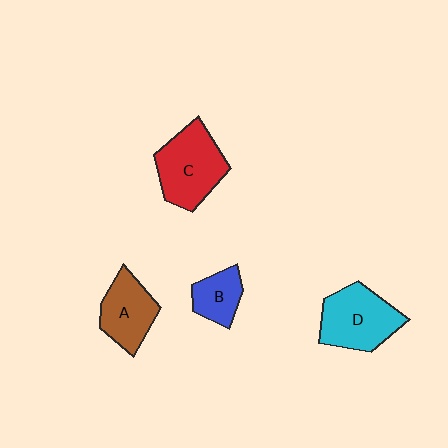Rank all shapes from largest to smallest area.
From largest to smallest: C (red), D (cyan), A (brown), B (blue).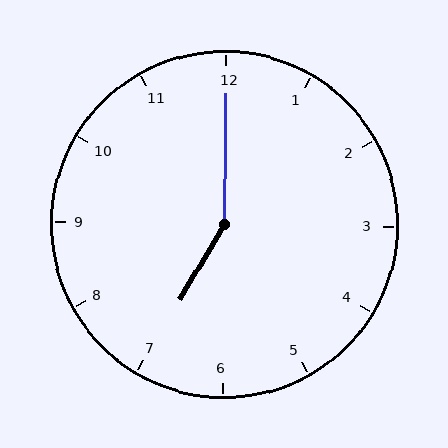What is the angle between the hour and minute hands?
Approximately 150 degrees.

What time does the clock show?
7:00.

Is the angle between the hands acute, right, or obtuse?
It is obtuse.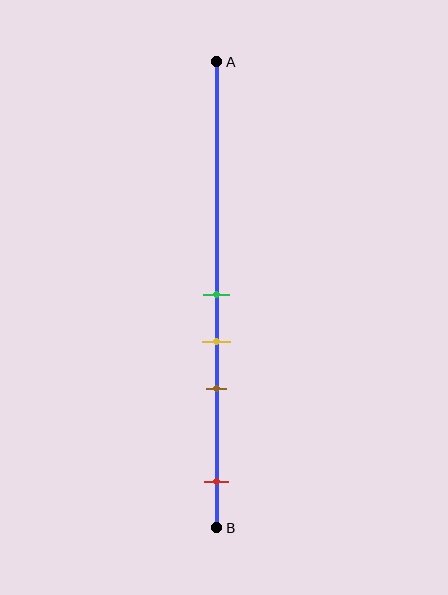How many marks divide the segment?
There are 4 marks dividing the segment.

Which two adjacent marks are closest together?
The green and yellow marks are the closest adjacent pair.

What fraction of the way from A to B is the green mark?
The green mark is approximately 50% (0.5) of the way from A to B.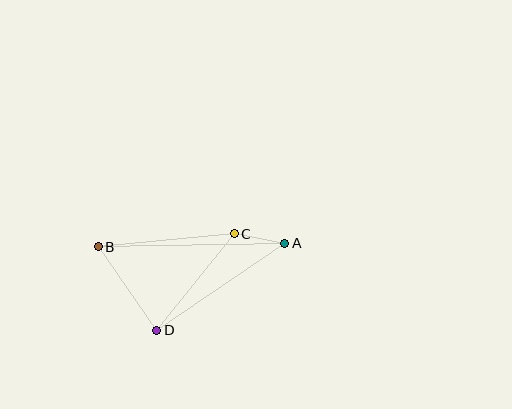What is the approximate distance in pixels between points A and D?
The distance between A and D is approximately 155 pixels.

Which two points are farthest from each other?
Points A and B are farthest from each other.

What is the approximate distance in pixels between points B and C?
The distance between B and C is approximately 136 pixels.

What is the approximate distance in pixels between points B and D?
The distance between B and D is approximately 102 pixels.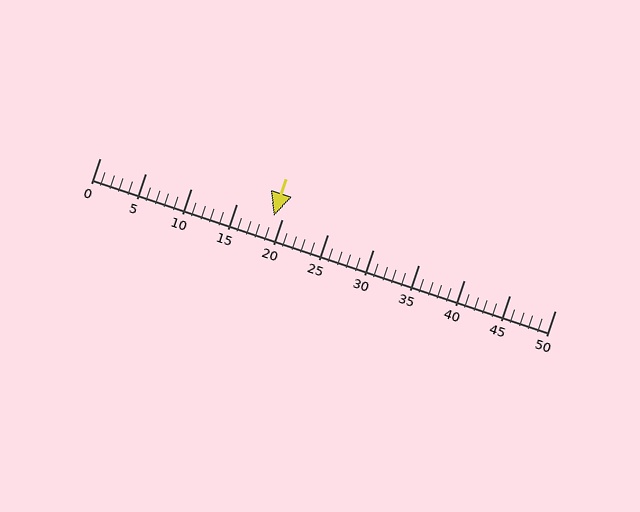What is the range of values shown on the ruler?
The ruler shows values from 0 to 50.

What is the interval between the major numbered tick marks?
The major tick marks are spaced 5 units apart.